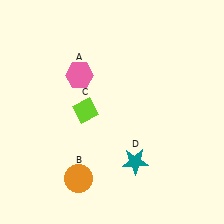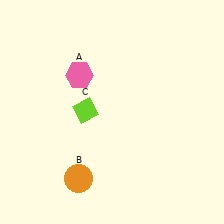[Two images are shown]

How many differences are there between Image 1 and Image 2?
There is 1 difference between the two images.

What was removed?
The teal star (D) was removed in Image 2.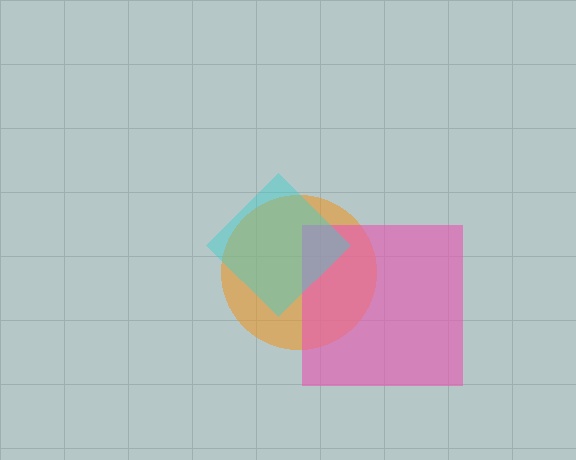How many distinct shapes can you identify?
There are 3 distinct shapes: an orange circle, a pink square, a cyan diamond.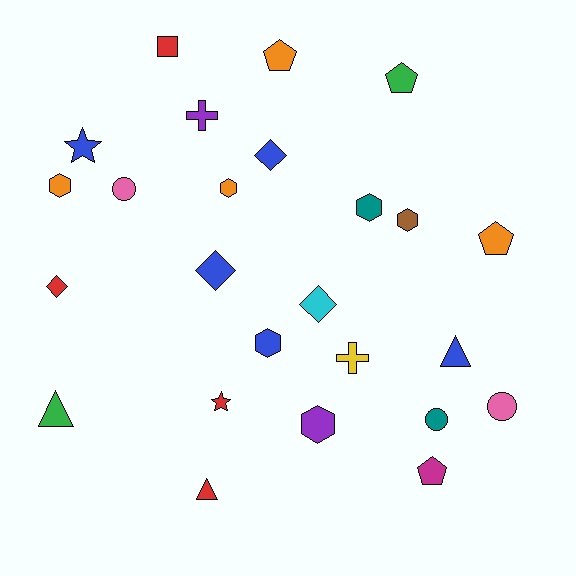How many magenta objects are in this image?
There is 1 magenta object.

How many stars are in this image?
There are 2 stars.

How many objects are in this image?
There are 25 objects.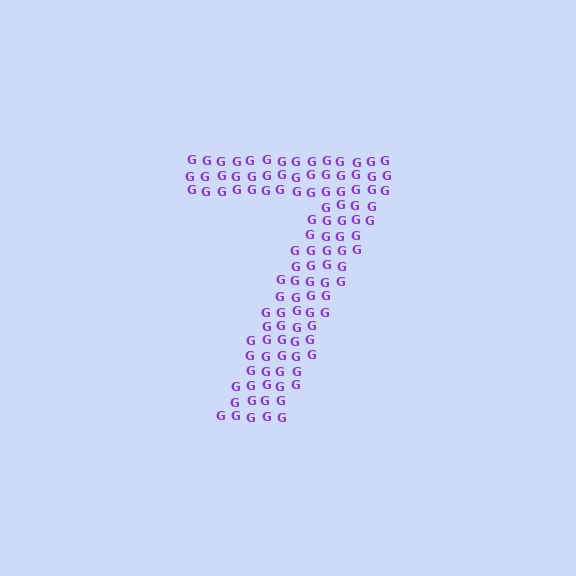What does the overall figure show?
The overall figure shows the digit 7.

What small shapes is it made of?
It is made of small letter G's.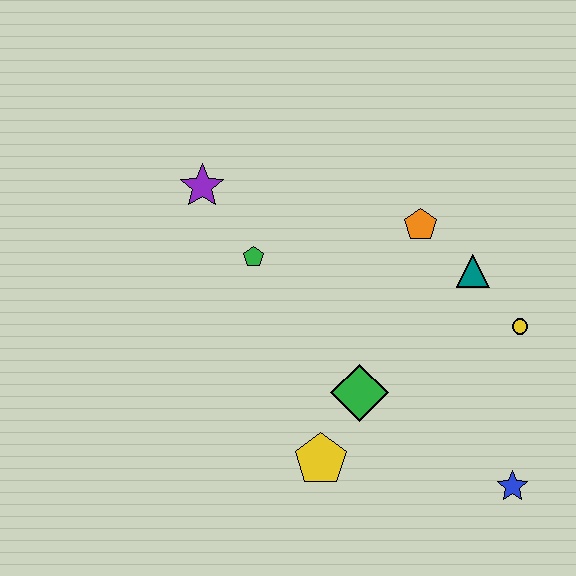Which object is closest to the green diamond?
The yellow pentagon is closest to the green diamond.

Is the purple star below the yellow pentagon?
No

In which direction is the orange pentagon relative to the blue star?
The orange pentagon is above the blue star.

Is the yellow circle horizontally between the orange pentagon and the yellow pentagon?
No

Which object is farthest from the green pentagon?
The blue star is farthest from the green pentagon.